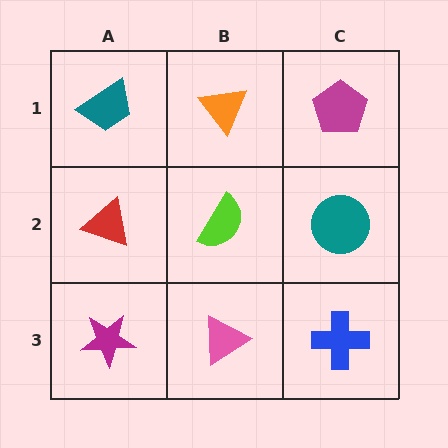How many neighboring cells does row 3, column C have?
2.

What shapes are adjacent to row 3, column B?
A lime semicircle (row 2, column B), a magenta star (row 3, column A), a blue cross (row 3, column C).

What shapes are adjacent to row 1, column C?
A teal circle (row 2, column C), an orange triangle (row 1, column B).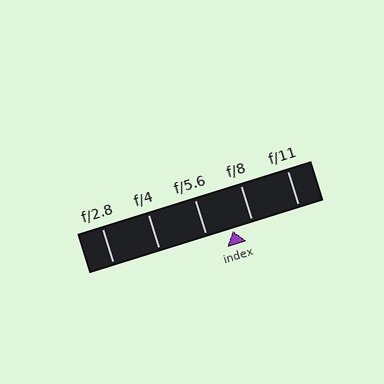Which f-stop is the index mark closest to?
The index mark is closest to f/8.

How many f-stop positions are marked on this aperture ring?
There are 5 f-stop positions marked.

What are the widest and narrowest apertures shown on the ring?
The widest aperture shown is f/2.8 and the narrowest is f/11.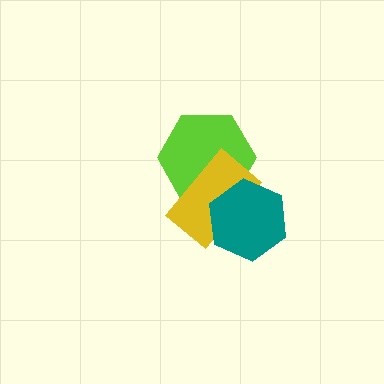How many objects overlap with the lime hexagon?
2 objects overlap with the lime hexagon.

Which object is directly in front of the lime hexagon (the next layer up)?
The yellow rectangle is directly in front of the lime hexagon.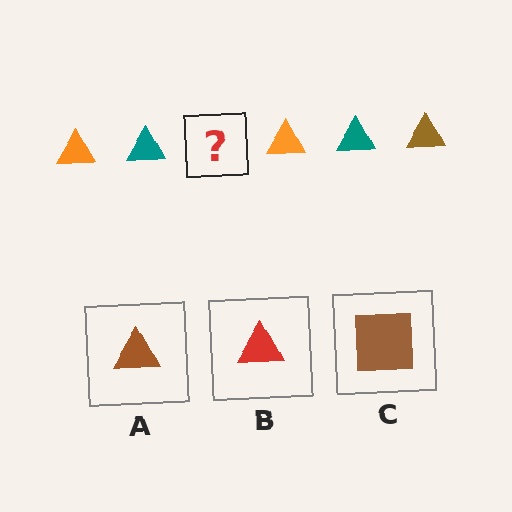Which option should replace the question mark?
Option A.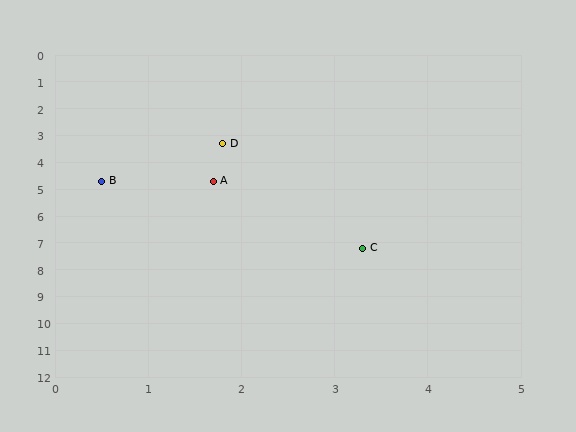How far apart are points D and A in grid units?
Points D and A are about 1.4 grid units apart.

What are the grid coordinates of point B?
Point B is at approximately (0.5, 4.7).